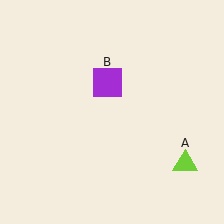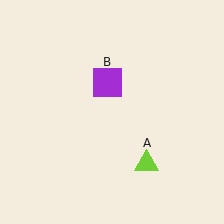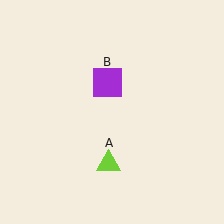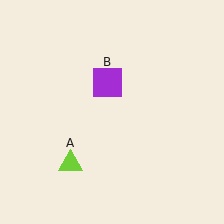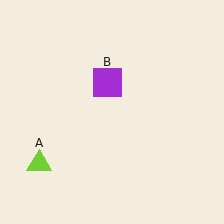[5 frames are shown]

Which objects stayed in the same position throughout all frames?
Purple square (object B) remained stationary.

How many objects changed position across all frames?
1 object changed position: lime triangle (object A).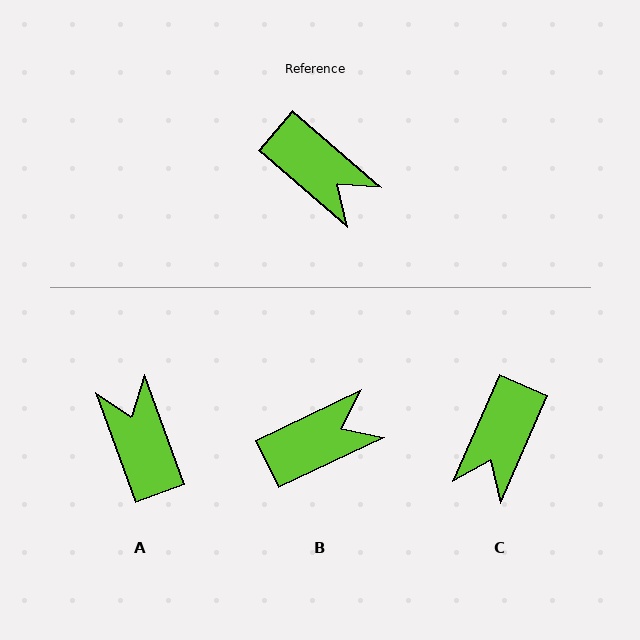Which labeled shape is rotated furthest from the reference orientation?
A, about 151 degrees away.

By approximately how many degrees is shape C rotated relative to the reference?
Approximately 73 degrees clockwise.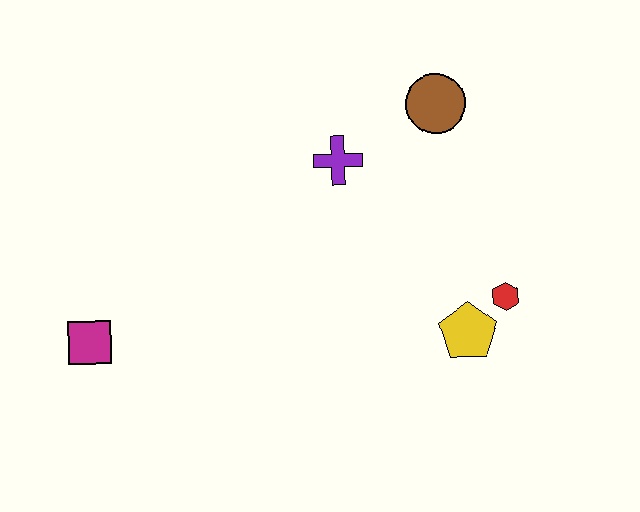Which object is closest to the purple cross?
The brown circle is closest to the purple cross.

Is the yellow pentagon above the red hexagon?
No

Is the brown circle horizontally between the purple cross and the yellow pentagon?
Yes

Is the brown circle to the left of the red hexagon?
Yes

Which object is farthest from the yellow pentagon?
The magenta square is farthest from the yellow pentagon.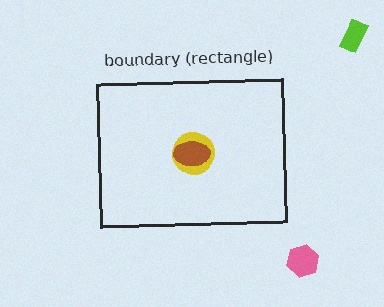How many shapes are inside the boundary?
2 inside, 2 outside.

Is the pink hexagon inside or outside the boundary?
Outside.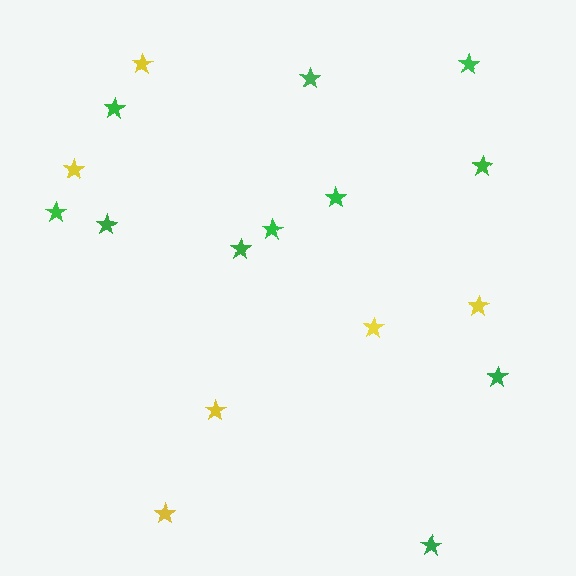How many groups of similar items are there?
There are 2 groups: one group of green stars (11) and one group of yellow stars (6).